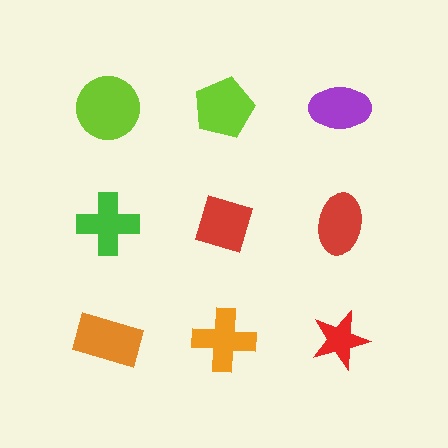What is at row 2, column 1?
A green cross.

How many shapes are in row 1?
3 shapes.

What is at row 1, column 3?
A purple ellipse.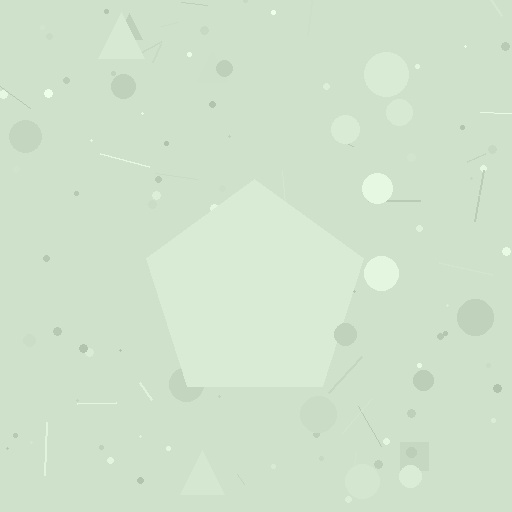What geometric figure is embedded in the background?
A pentagon is embedded in the background.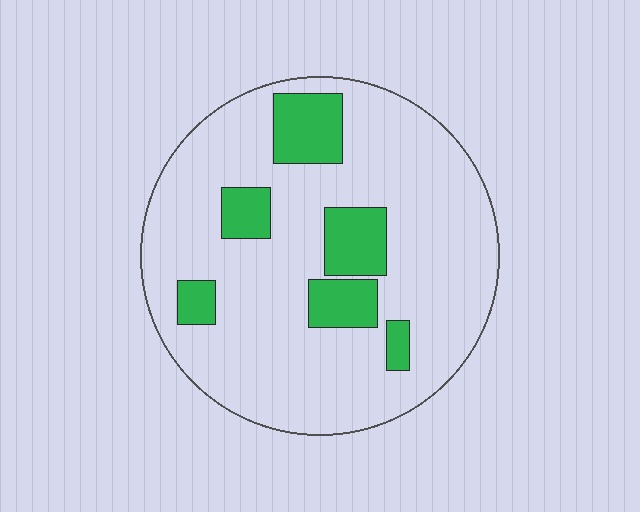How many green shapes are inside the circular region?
6.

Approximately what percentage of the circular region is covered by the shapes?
Approximately 20%.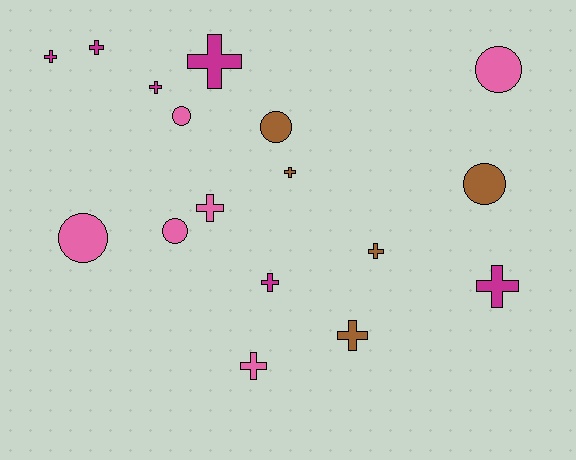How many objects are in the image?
There are 17 objects.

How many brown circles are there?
There are 2 brown circles.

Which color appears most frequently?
Pink, with 6 objects.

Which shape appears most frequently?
Cross, with 11 objects.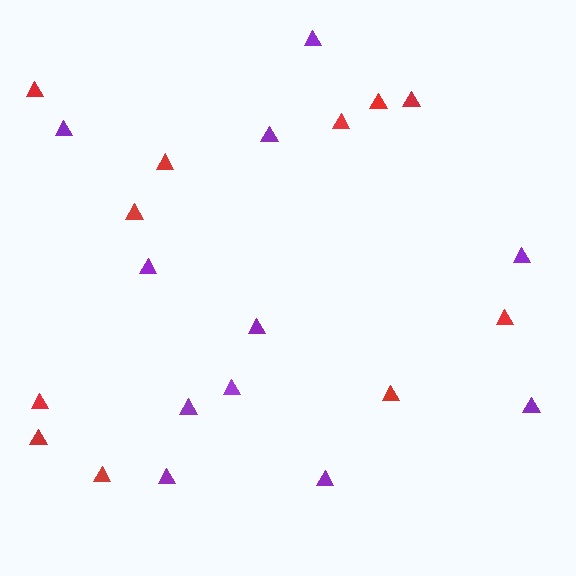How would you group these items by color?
There are 2 groups: one group of purple triangles (11) and one group of red triangles (11).